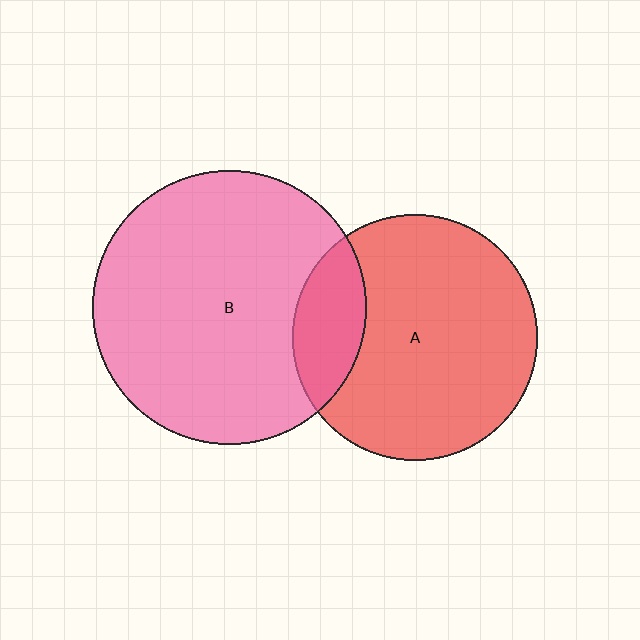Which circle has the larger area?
Circle B (pink).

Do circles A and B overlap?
Yes.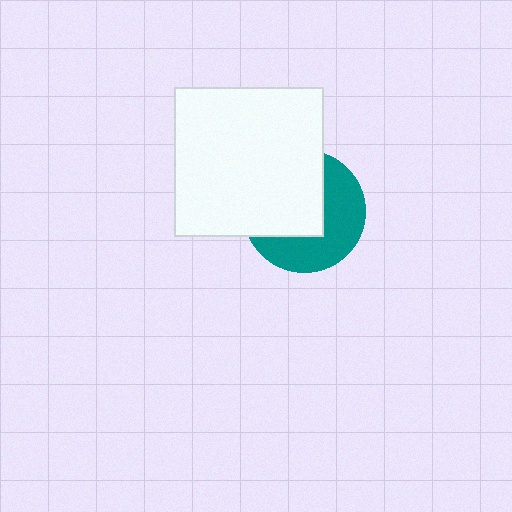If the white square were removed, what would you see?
You would see the complete teal circle.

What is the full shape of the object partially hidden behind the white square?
The partially hidden object is a teal circle.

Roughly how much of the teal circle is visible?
About half of it is visible (roughly 48%).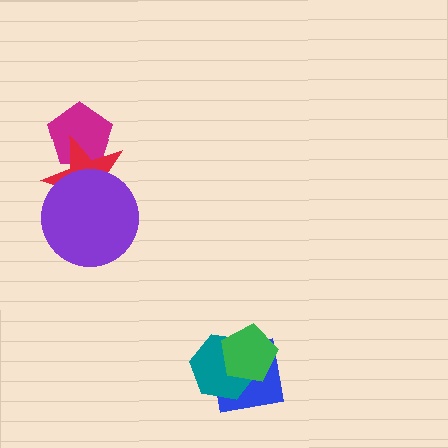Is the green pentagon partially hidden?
No, no other shape covers it.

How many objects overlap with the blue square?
2 objects overlap with the blue square.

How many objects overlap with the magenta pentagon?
1 object overlaps with the magenta pentagon.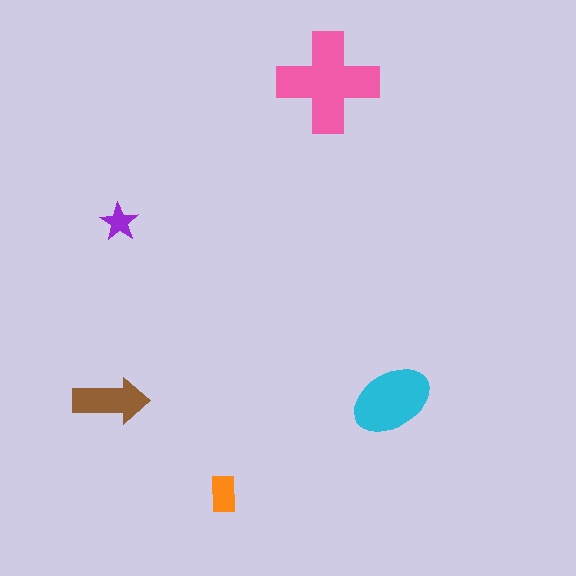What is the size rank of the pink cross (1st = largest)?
1st.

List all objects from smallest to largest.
The purple star, the orange rectangle, the brown arrow, the cyan ellipse, the pink cross.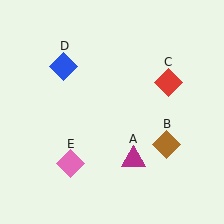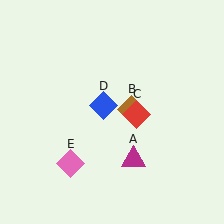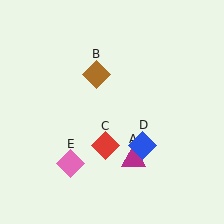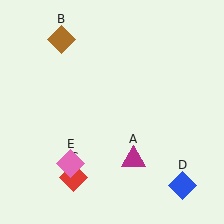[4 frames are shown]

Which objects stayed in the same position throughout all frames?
Magenta triangle (object A) and pink diamond (object E) remained stationary.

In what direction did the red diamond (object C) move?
The red diamond (object C) moved down and to the left.